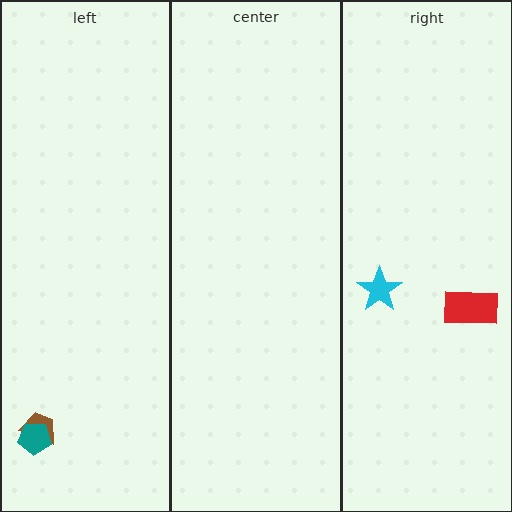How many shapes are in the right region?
2.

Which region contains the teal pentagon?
The left region.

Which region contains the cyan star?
The right region.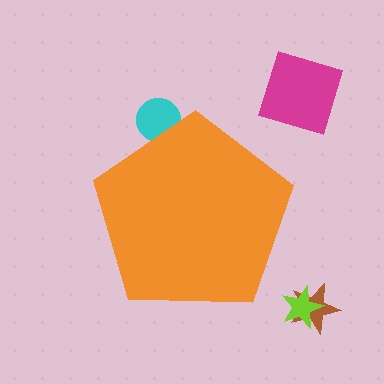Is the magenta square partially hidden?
No, the magenta square is fully visible.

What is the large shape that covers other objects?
An orange pentagon.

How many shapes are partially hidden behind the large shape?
1 shape is partially hidden.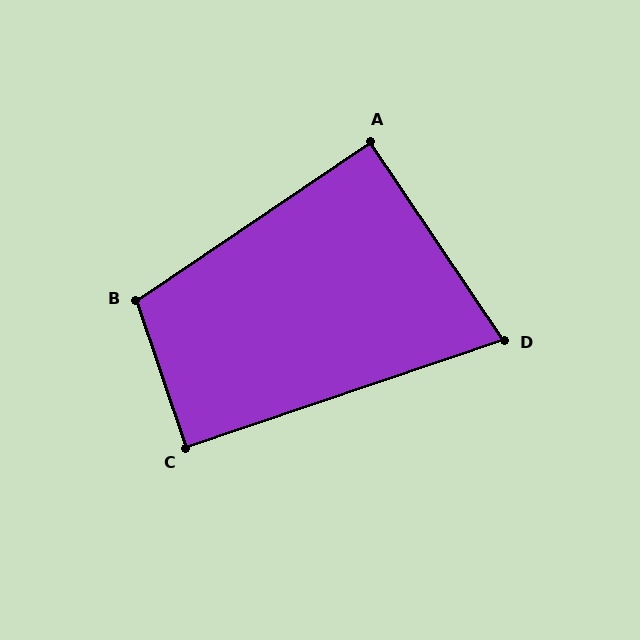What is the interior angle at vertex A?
Approximately 90 degrees (approximately right).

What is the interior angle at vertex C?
Approximately 90 degrees (approximately right).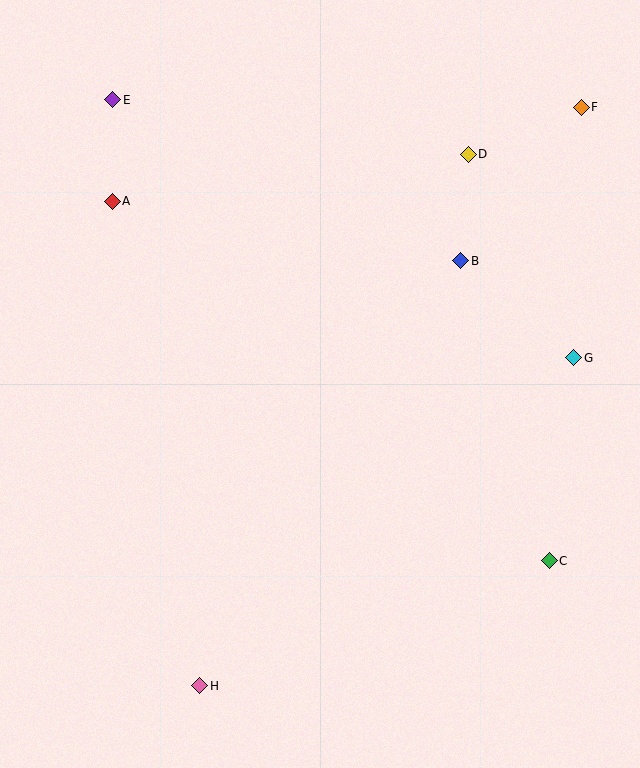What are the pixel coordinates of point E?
Point E is at (113, 100).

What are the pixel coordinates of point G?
Point G is at (574, 358).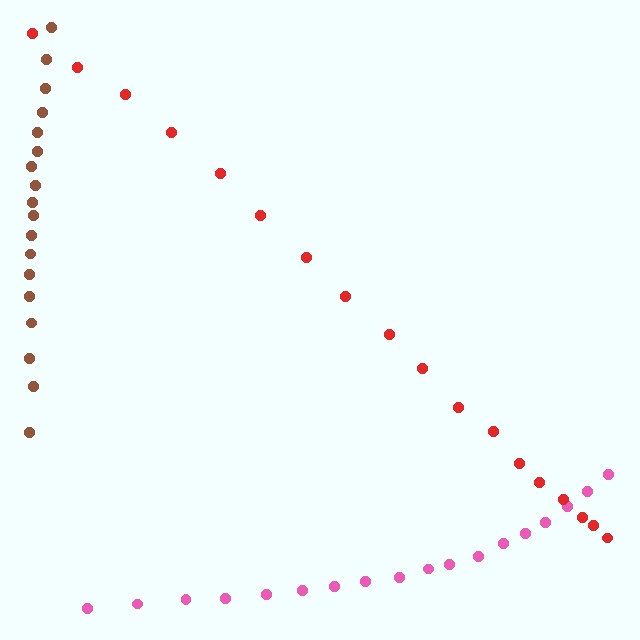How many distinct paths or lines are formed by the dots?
There are 3 distinct paths.